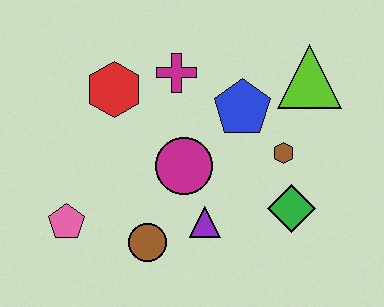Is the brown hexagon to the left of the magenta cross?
No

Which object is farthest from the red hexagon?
The green diamond is farthest from the red hexagon.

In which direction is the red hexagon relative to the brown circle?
The red hexagon is above the brown circle.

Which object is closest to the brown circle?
The purple triangle is closest to the brown circle.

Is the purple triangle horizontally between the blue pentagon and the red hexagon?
Yes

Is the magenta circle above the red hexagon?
No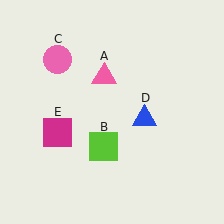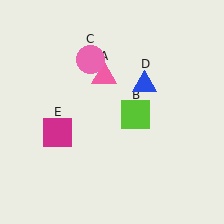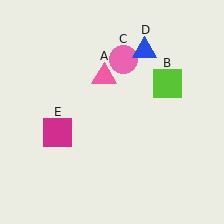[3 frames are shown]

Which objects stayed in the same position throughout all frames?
Pink triangle (object A) and magenta square (object E) remained stationary.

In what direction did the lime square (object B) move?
The lime square (object B) moved up and to the right.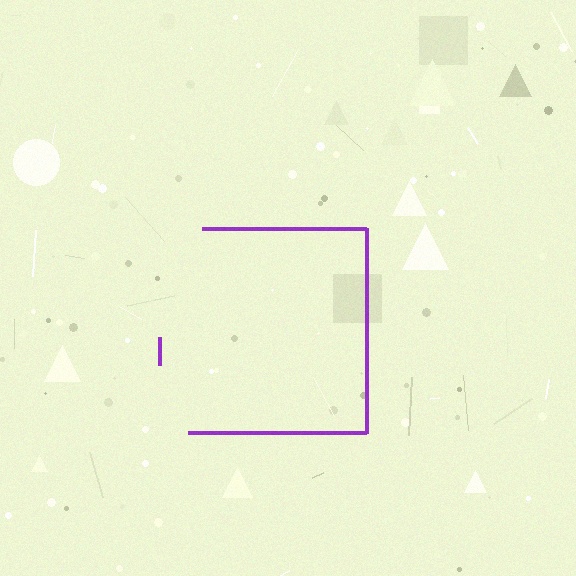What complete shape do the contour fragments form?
The contour fragments form a square.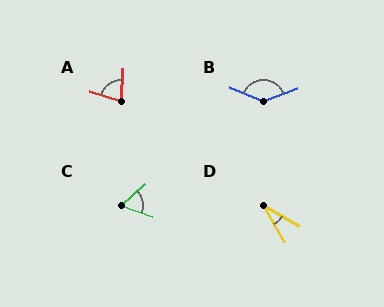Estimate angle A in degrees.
Approximately 75 degrees.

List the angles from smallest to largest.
D (30°), C (60°), A (75°), B (135°).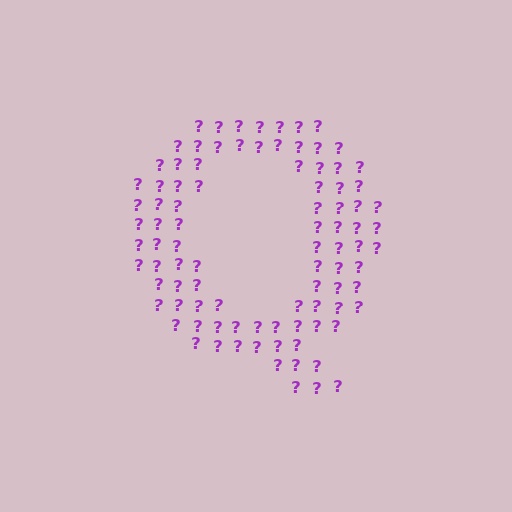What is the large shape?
The large shape is the letter Q.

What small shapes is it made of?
It is made of small question marks.